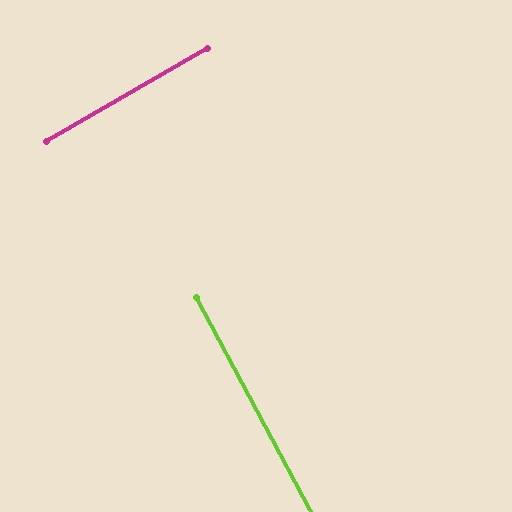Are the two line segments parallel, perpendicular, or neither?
Perpendicular — they meet at approximately 88°.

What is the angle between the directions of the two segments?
Approximately 88 degrees.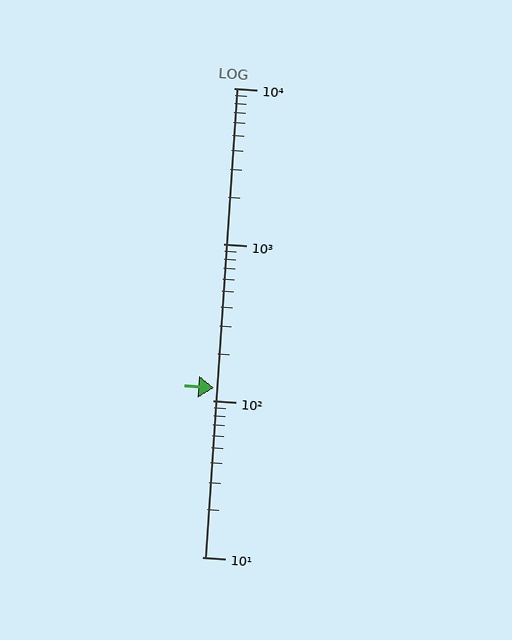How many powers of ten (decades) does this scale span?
The scale spans 3 decades, from 10 to 10000.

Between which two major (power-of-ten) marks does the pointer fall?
The pointer is between 100 and 1000.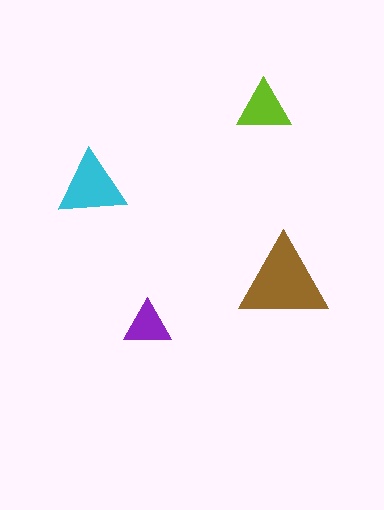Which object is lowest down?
The purple triangle is bottommost.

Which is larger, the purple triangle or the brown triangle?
The brown one.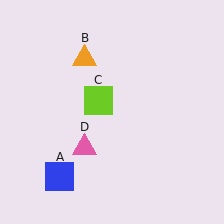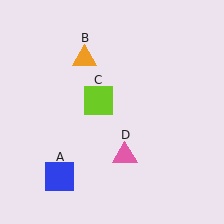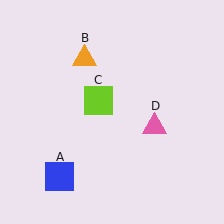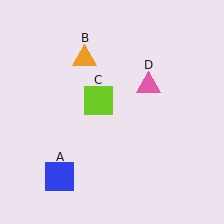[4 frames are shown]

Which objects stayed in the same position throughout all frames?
Blue square (object A) and orange triangle (object B) and lime square (object C) remained stationary.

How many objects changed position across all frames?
1 object changed position: pink triangle (object D).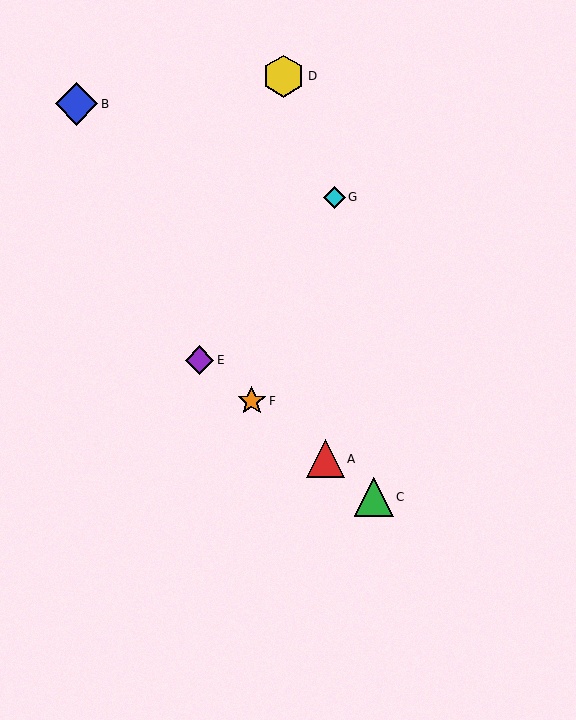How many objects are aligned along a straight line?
4 objects (A, C, E, F) are aligned along a straight line.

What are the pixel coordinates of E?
Object E is at (199, 360).